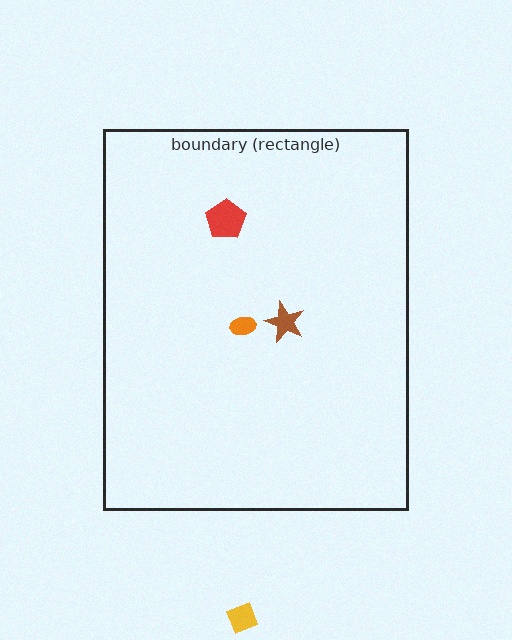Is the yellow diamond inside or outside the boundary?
Outside.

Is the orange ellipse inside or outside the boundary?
Inside.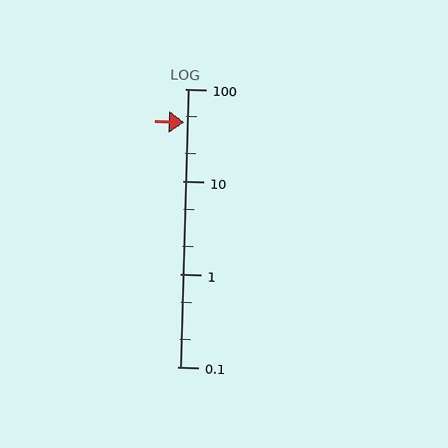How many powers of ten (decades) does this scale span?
The scale spans 3 decades, from 0.1 to 100.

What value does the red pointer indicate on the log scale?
The pointer indicates approximately 43.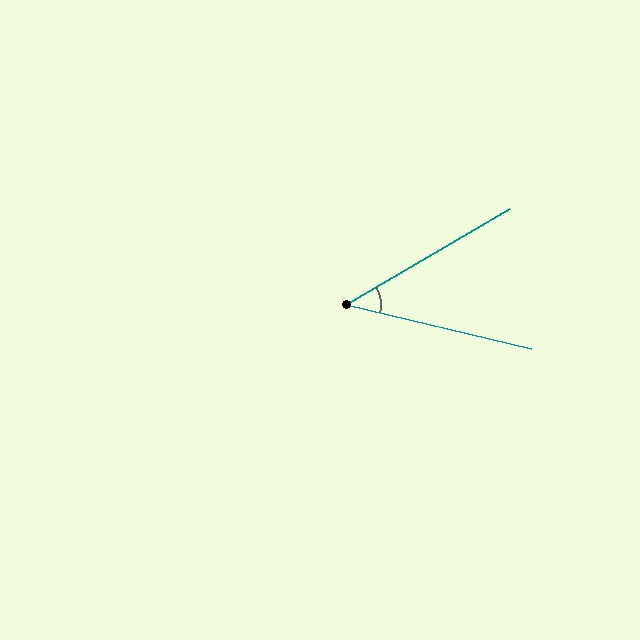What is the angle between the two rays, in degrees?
Approximately 44 degrees.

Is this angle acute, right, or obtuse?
It is acute.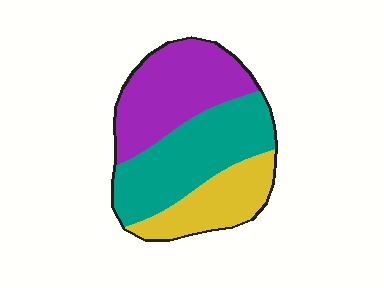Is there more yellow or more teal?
Teal.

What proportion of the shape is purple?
Purple takes up about three eighths (3/8) of the shape.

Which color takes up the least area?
Yellow, at roughly 25%.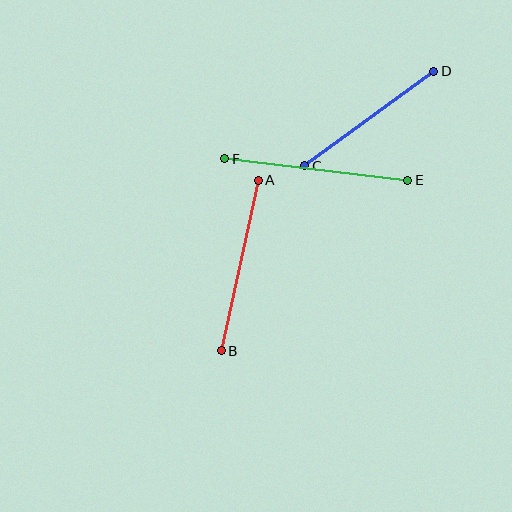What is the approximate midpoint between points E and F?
The midpoint is at approximately (316, 170) pixels.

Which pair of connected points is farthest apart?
Points E and F are farthest apart.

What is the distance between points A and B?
The distance is approximately 174 pixels.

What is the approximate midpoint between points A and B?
The midpoint is at approximately (240, 265) pixels.